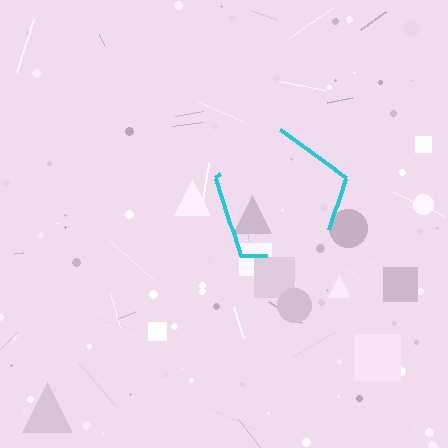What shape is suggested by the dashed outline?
The dashed outline suggests a pentagon.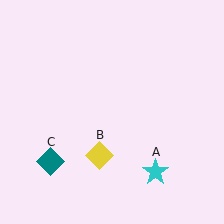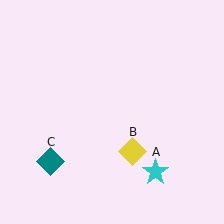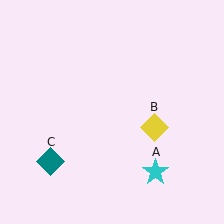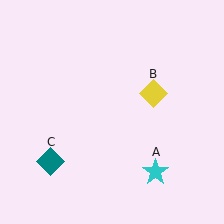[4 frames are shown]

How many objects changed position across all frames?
1 object changed position: yellow diamond (object B).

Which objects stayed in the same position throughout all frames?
Cyan star (object A) and teal diamond (object C) remained stationary.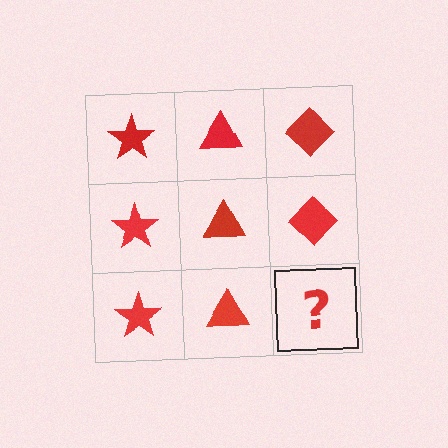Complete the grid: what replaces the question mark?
The question mark should be replaced with a red diamond.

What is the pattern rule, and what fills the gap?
The rule is that each column has a consistent shape. The gap should be filled with a red diamond.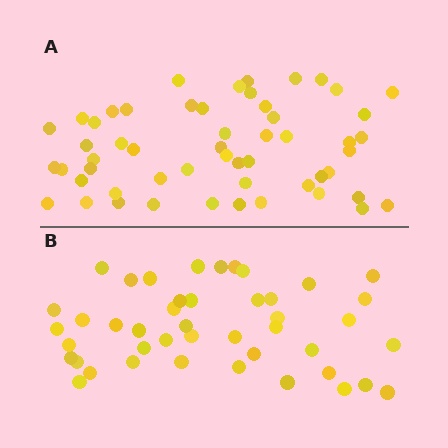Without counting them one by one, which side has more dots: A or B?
Region A (the top region) has more dots.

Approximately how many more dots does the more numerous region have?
Region A has roughly 10 or so more dots than region B.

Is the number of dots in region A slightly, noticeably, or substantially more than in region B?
Region A has only slightly more — the two regions are fairly close. The ratio is roughly 1.2 to 1.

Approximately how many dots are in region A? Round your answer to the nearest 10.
About 50 dots. (The exact count is 54, which rounds to 50.)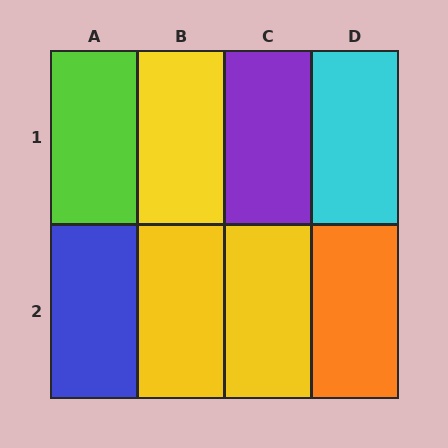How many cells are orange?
1 cell is orange.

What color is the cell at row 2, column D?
Orange.